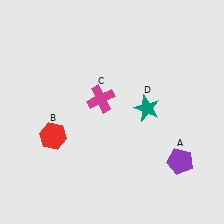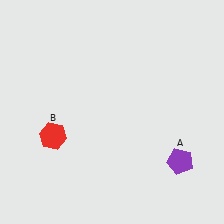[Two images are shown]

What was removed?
The teal star (D), the magenta cross (C) were removed in Image 2.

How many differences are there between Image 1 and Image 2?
There are 2 differences between the two images.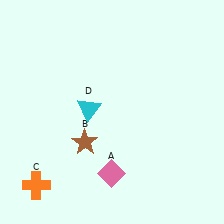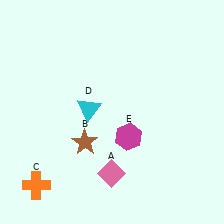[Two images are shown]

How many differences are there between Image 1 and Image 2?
There is 1 difference between the two images.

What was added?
A magenta hexagon (E) was added in Image 2.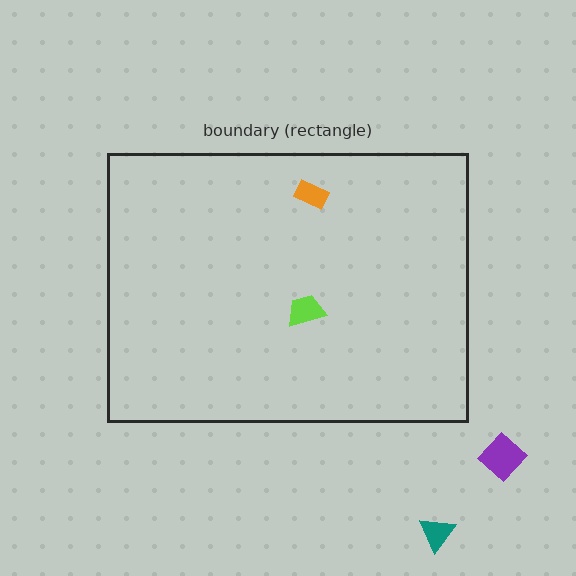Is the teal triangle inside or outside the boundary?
Outside.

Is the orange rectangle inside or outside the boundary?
Inside.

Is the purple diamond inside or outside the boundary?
Outside.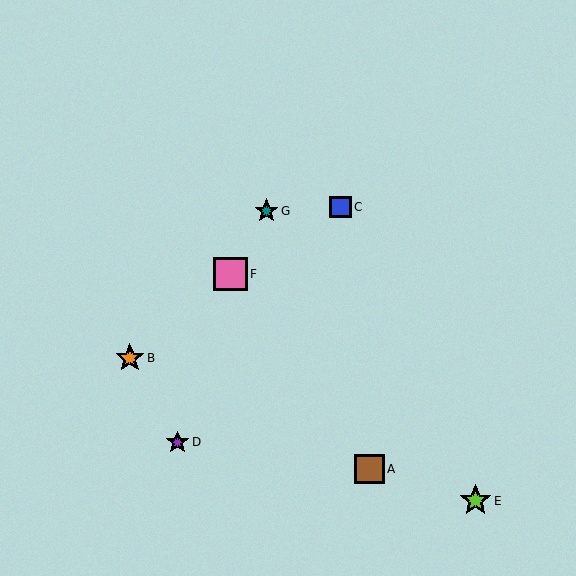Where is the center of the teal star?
The center of the teal star is at (266, 211).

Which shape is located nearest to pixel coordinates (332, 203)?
The blue square (labeled C) at (341, 207) is nearest to that location.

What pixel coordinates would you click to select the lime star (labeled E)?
Click at (476, 501) to select the lime star E.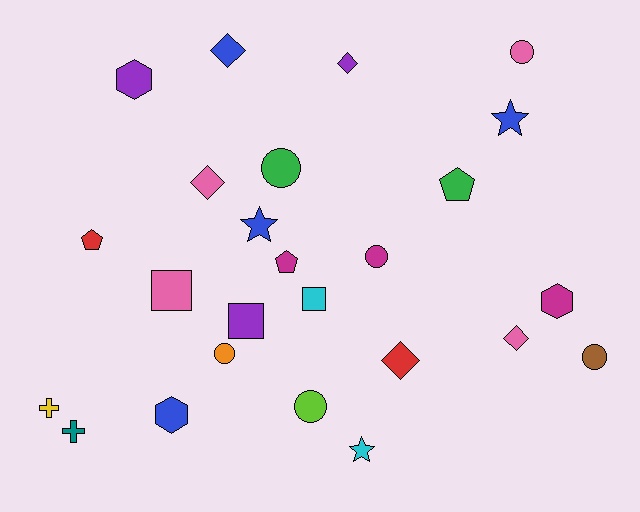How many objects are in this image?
There are 25 objects.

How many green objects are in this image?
There are 2 green objects.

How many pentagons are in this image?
There are 3 pentagons.